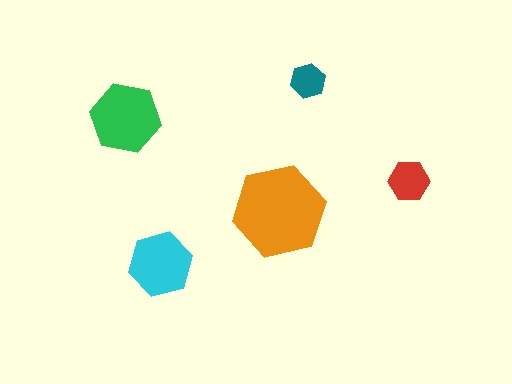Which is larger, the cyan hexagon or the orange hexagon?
The orange one.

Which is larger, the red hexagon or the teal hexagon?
The red one.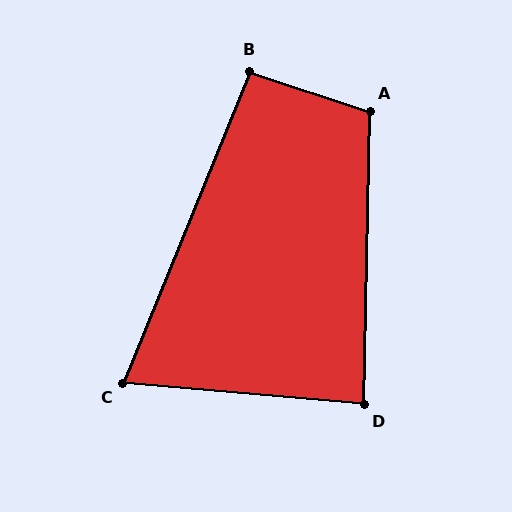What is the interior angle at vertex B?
Approximately 94 degrees (approximately right).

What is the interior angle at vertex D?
Approximately 86 degrees (approximately right).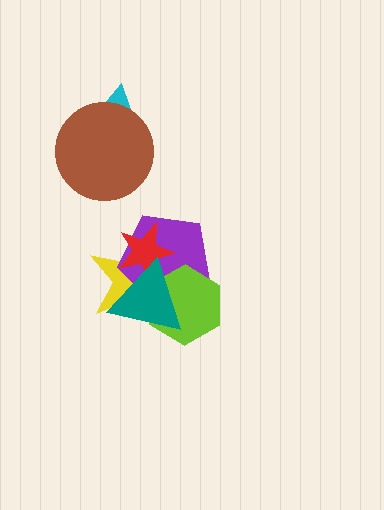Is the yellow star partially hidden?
Yes, it is partially covered by another shape.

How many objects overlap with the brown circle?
1 object overlaps with the brown circle.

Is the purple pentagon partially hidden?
Yes, it is partially covered by another shape.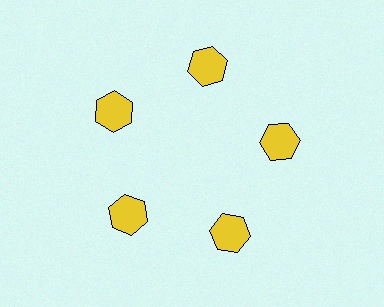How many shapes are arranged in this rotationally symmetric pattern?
There are 5 shapes, arranged in 5 groups of 1.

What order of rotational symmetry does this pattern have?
This pattern has 5-fold rotational symmetry.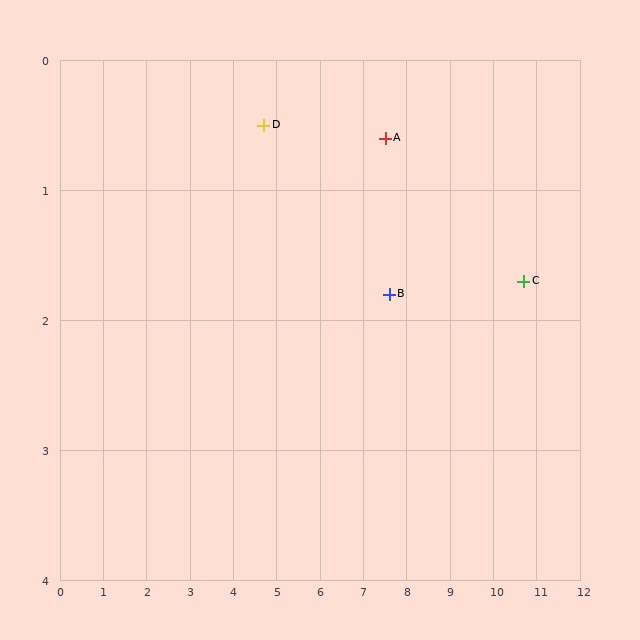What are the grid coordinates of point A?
Point A is at approximately (7.5, 0.6).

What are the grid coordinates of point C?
Point C is at approximately (10.7, 1.7).